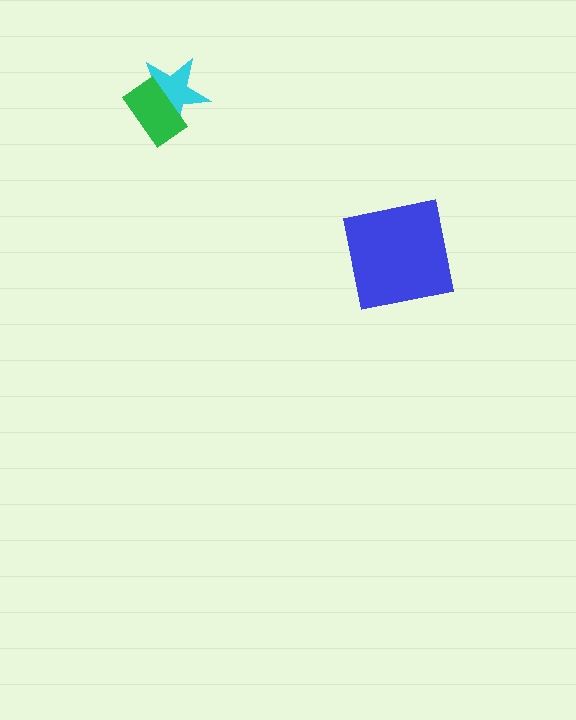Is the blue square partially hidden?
No, no other shape covers it.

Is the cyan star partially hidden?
Yes, it is partially covered by another shape.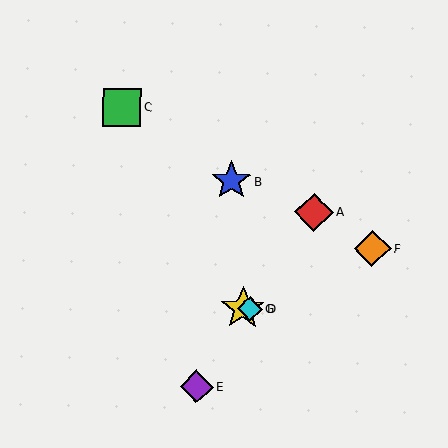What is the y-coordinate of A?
Object A is at y≈212.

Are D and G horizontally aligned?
Yes, both are at y≈309.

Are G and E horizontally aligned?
No, G is at y≈309 and E is at y≈387.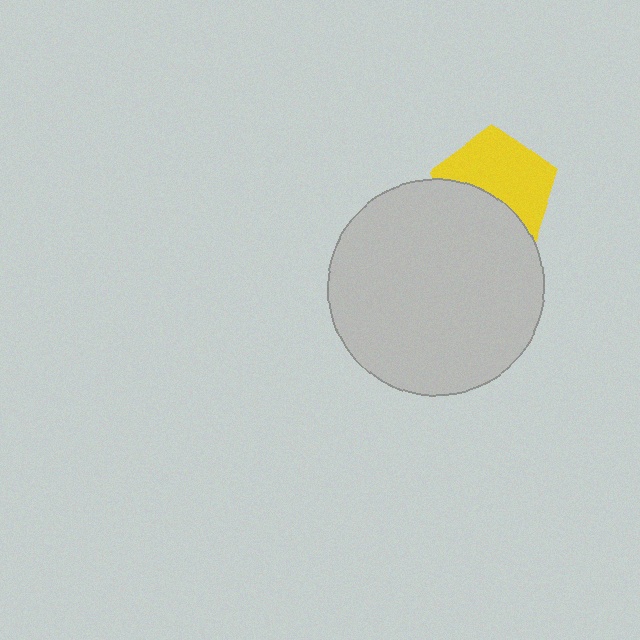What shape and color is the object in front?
The object in front is a light gray circle.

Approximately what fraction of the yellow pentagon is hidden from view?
Roughly 41% of the yellow pentagon is hidden behind the light gray circle.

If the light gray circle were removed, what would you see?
You would see the complete yellow pentagon.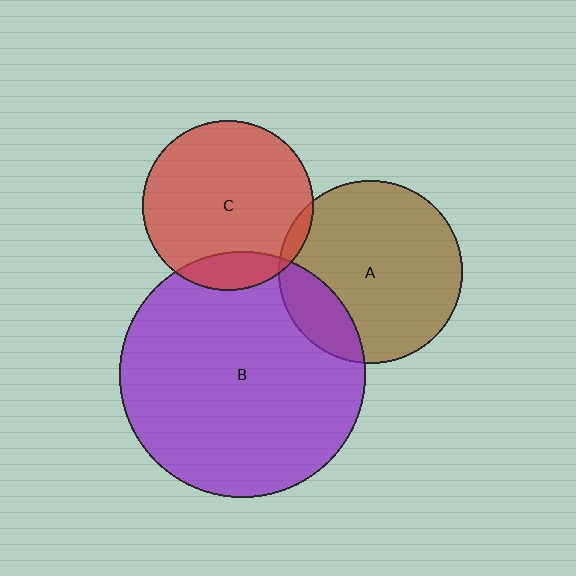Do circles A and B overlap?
Yes.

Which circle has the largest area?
Circle B (purple).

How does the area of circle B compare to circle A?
Approximately 1.8 times.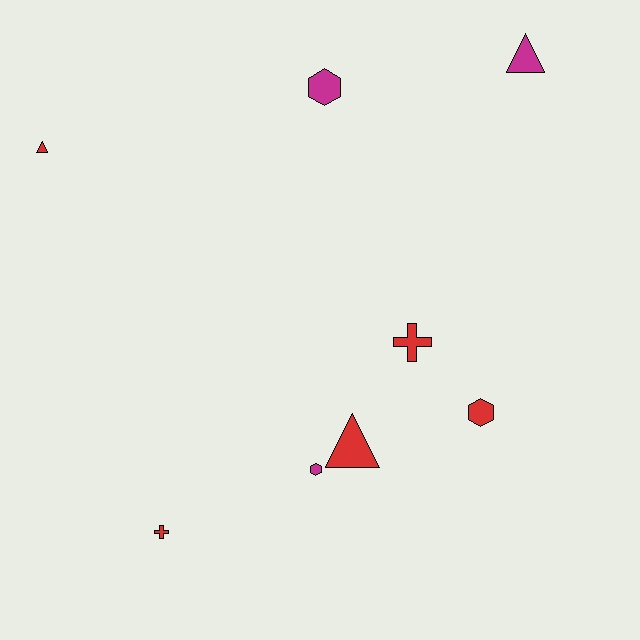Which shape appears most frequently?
Hexagon, with 3 objects.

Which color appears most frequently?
Red, with 5 objects.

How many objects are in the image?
There are 8 objects.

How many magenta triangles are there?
There is 1 magenta triangle.